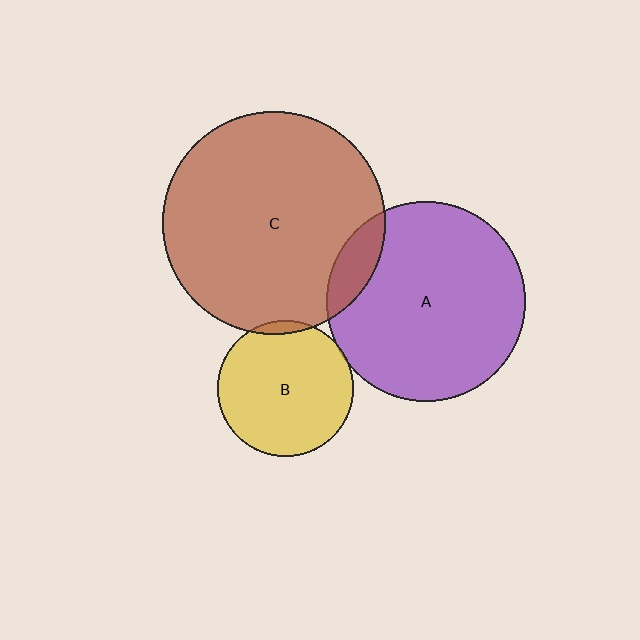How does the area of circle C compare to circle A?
Approximately 1.3 times.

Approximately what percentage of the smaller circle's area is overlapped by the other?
Approximately 10%.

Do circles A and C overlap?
Yes.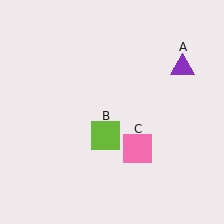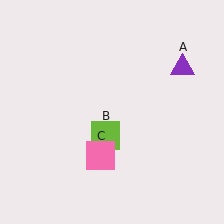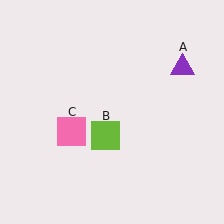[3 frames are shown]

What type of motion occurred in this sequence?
The pink square (object C) rotated clockwise around the center of the scene.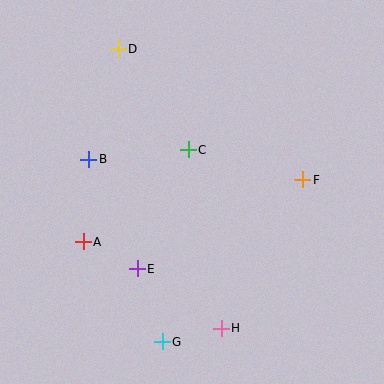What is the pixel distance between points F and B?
The distance between F and B is 215 pixels.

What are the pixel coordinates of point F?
Point F is at (303, 180).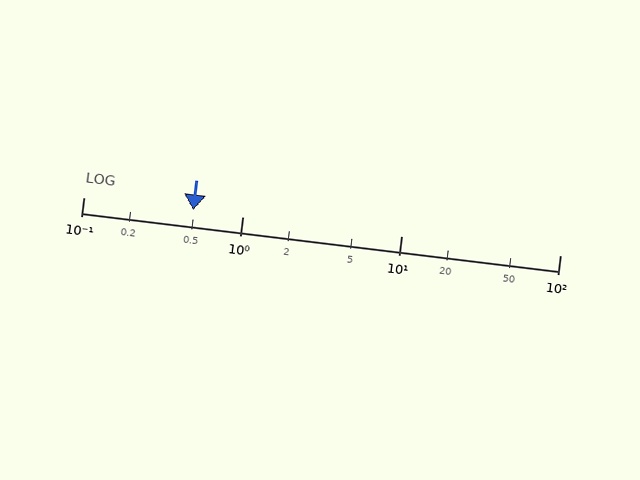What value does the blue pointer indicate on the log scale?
The pointer indicates approximately 0.49.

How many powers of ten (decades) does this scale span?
The scale spans 3 decades, from 0.1 to 100.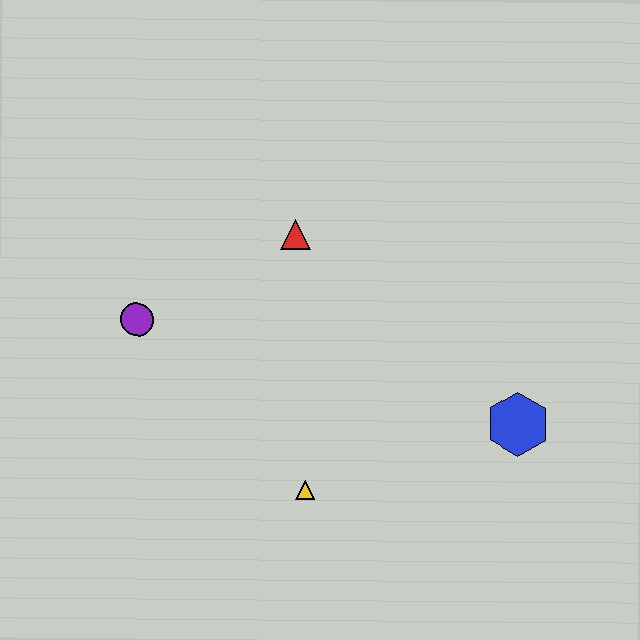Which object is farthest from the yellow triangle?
The red triangle is farthest from the yellow triangle.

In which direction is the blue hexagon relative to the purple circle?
The blue hexagon is to the right of the purple circle.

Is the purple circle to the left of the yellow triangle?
Yes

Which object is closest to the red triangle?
The purple circle is closest to the red triangle.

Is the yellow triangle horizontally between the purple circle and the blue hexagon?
Yes